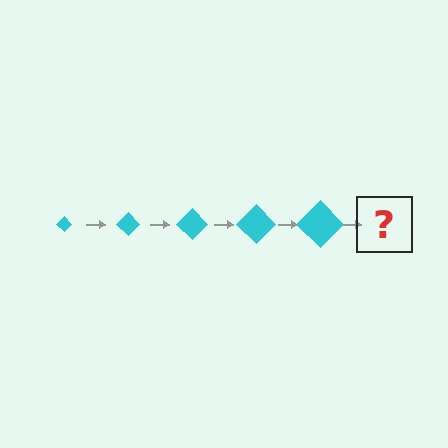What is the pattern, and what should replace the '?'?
The pattern is that the diamond gets progressively larger each step. The '?' should be a cyan diamond, larger than the previous one.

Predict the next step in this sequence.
The next step is a cyan diamond, larger than the previous one.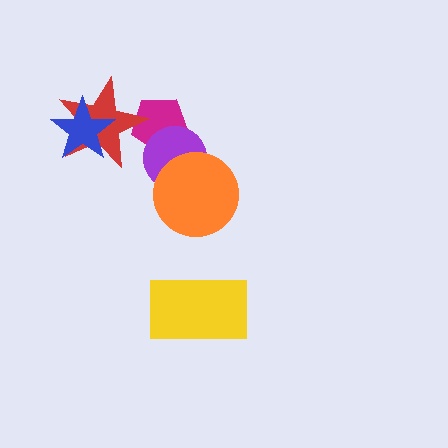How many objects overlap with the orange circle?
1 object overlaps with the orange circle.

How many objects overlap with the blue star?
1 object overlaps with the blue star.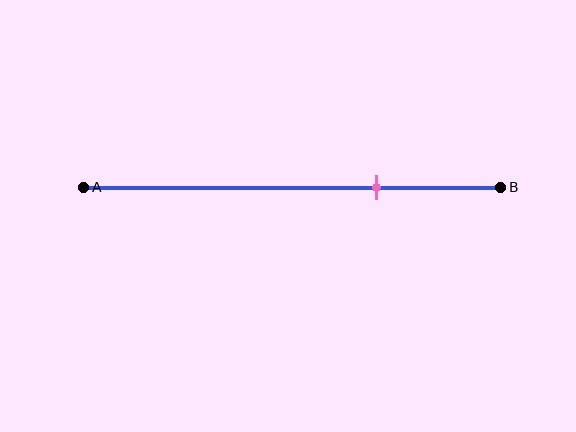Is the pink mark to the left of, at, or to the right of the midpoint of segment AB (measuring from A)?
The pink mark is to the right of the midpoint of segment AB.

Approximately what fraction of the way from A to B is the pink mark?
The pink mark is approximately 70% of the way from A to B.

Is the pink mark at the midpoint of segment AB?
No, the mark is at about 70% from A, not at the 50% midpoint.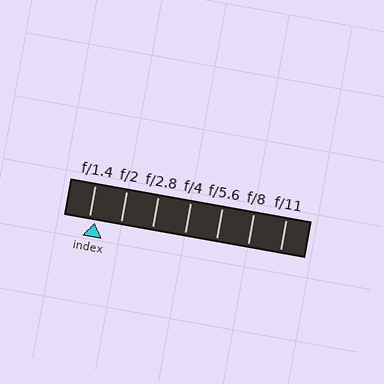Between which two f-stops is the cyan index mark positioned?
The index mark is between f/1.4 and f/2.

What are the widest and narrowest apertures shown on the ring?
The widest aperture shown is f/1.4 and the narrowest is f/11.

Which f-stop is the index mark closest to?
The index mark is closest to f/1.4.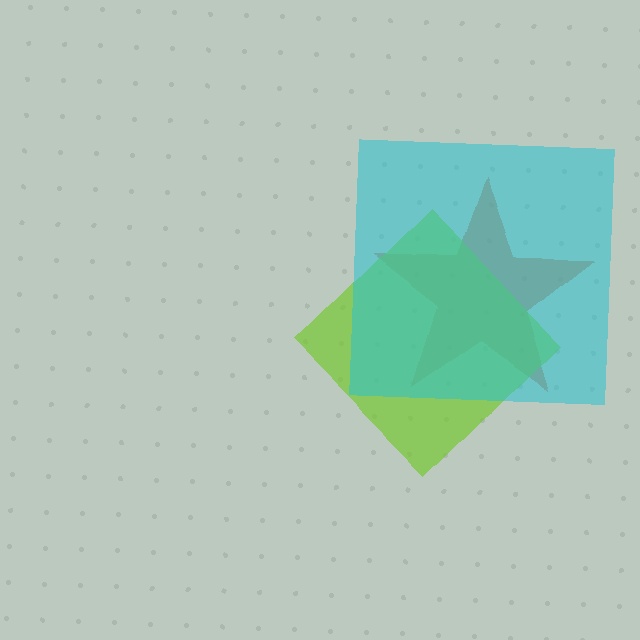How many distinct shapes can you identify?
There are 3 distinct shapes: a brown star, a lime diamond, a cyan square.